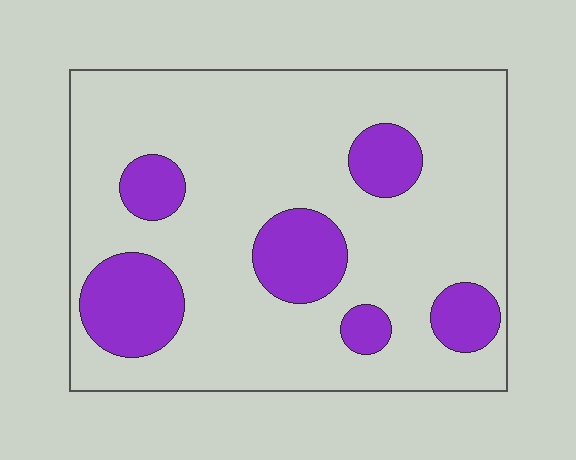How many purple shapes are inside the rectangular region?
6.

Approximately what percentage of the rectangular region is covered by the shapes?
Approximately 20%.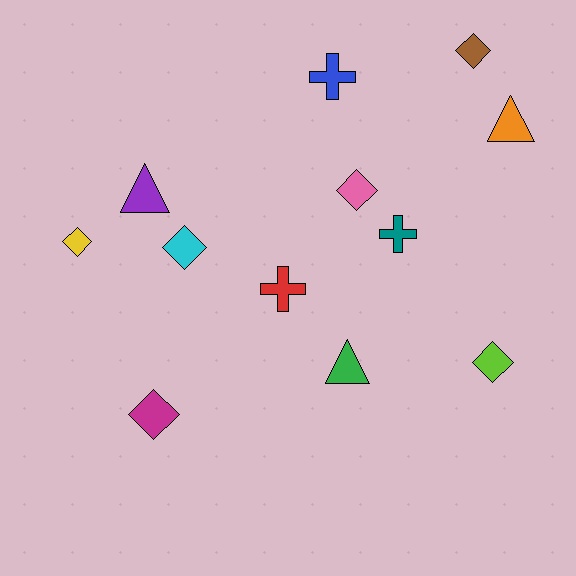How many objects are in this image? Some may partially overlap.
There are 12 objects.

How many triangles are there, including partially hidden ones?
There are 3 triangles.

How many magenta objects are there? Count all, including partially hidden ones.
There is 1 magenta object.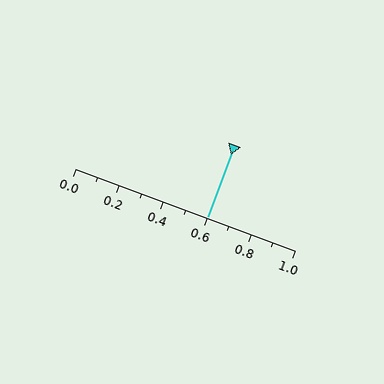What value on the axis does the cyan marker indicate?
The marker indicates approximately 0.6.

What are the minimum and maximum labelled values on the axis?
The axis runs from 0.0 to 1.0.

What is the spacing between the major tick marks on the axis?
The major ticks are spaced 0.2 apart.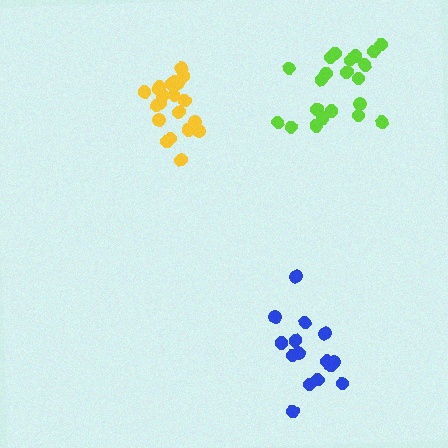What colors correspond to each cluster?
The clusters are colored: blue, yellow, lime.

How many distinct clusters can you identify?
There are 3 distinct clusters.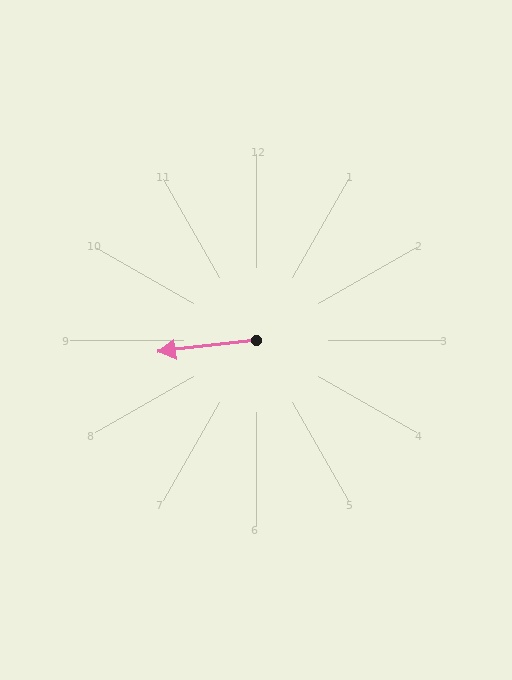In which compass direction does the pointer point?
West.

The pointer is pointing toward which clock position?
Roughly 9 o'clock.